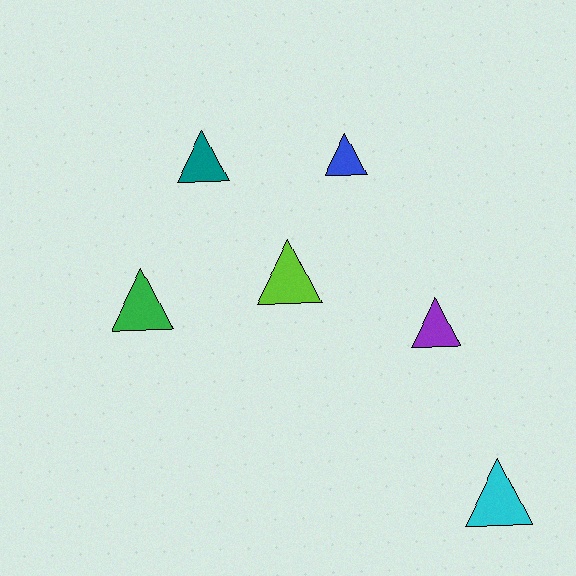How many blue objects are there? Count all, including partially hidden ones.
There is 1 blue object.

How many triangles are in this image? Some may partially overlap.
There are 6 triangles.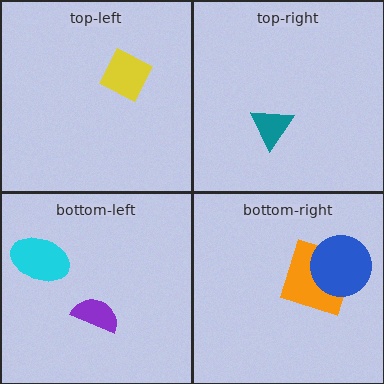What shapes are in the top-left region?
The yellow diamond.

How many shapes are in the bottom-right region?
2.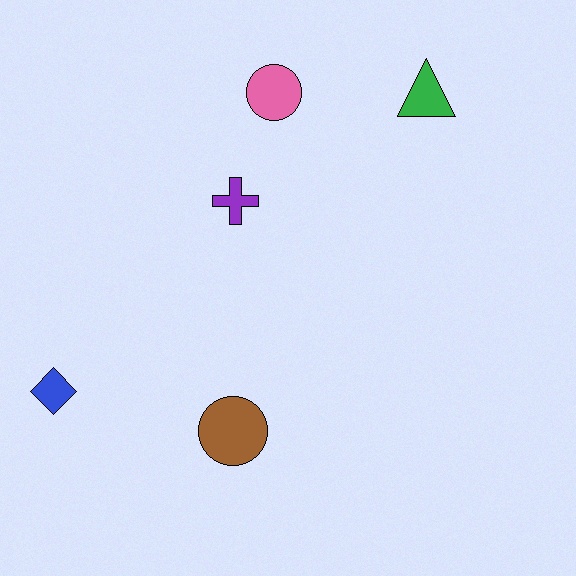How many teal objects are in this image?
There are no teal objects.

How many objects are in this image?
There are 5 objects.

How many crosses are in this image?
There is 1 cross.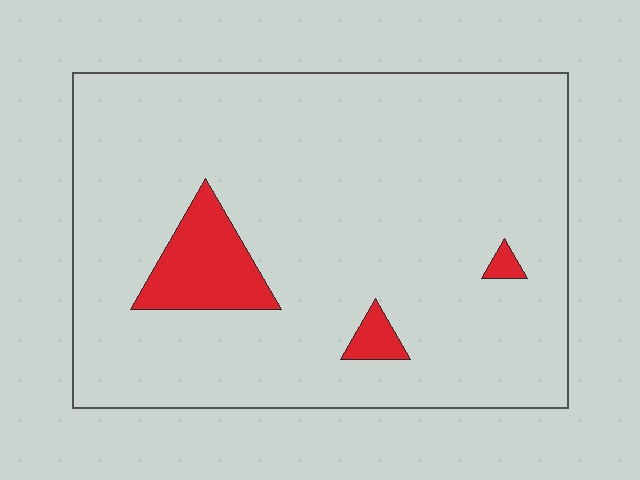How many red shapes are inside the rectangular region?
3.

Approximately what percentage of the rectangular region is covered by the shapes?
Approximately 10%.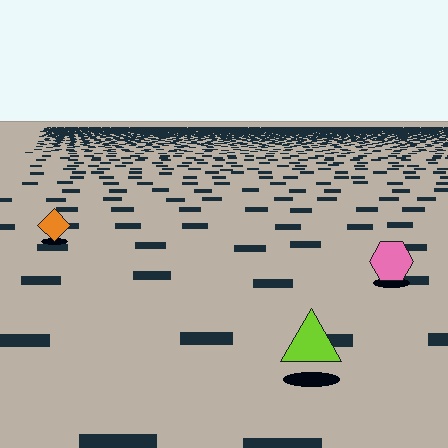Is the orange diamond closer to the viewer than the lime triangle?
No. The lime triangle is closer — you can tell from the texture gradient: the ground texture is coarser near it.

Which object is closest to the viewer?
The lime triangle is closest. The texture marks near it are larger and more spread out.